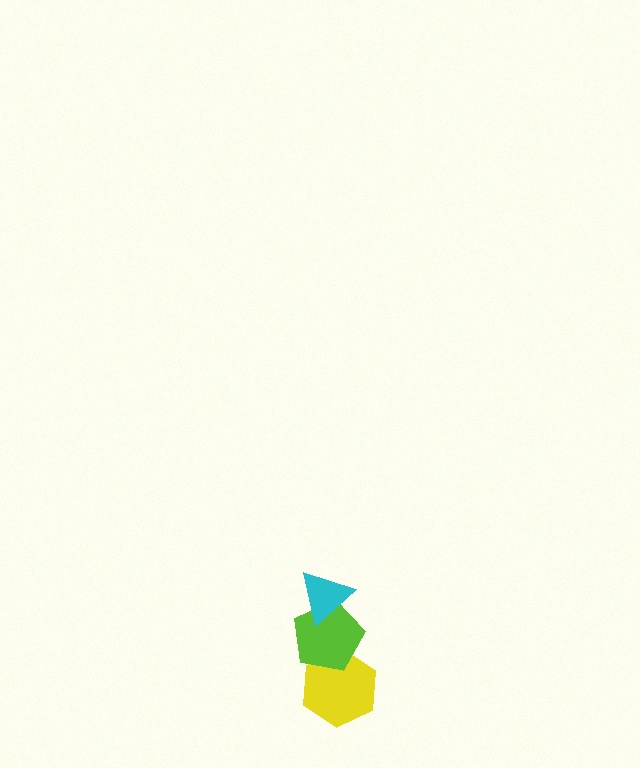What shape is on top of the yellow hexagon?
The lime pentagon is on top of the yellow hexagon.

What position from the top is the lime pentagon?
The lime pentagon is 2nd from the top.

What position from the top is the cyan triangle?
The cyan triangle is 1st from the top.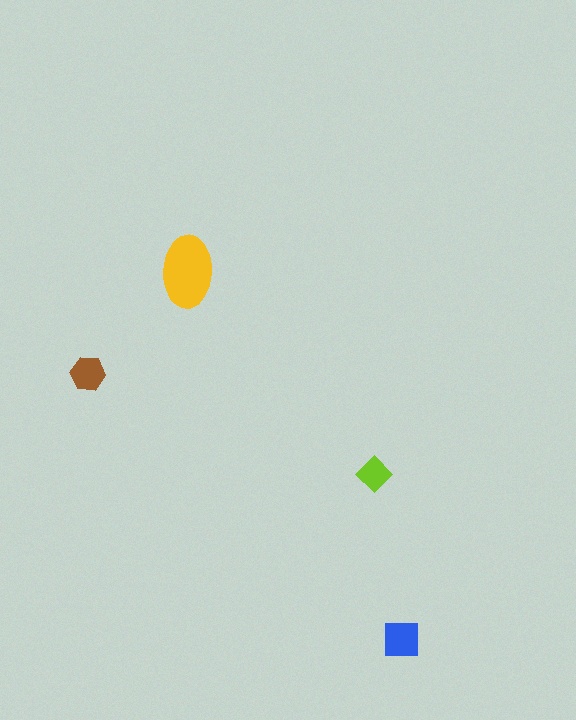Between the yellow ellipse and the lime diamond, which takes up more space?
The yellow ellipse.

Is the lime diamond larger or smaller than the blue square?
Smaller.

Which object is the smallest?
The lime diamond.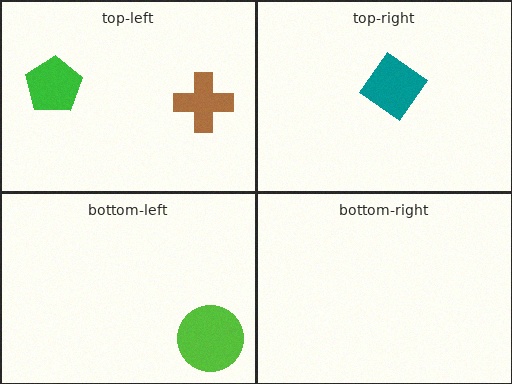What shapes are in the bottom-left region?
The lime circle.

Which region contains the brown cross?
The top-left region.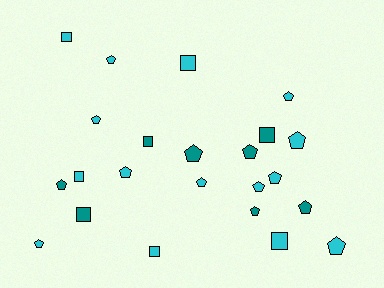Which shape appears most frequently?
Pentagon, with 15 objects.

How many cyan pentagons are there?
There are 10 cyan pentagons.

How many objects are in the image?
There are 23 objects.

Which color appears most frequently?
Cyan, with 15 objects.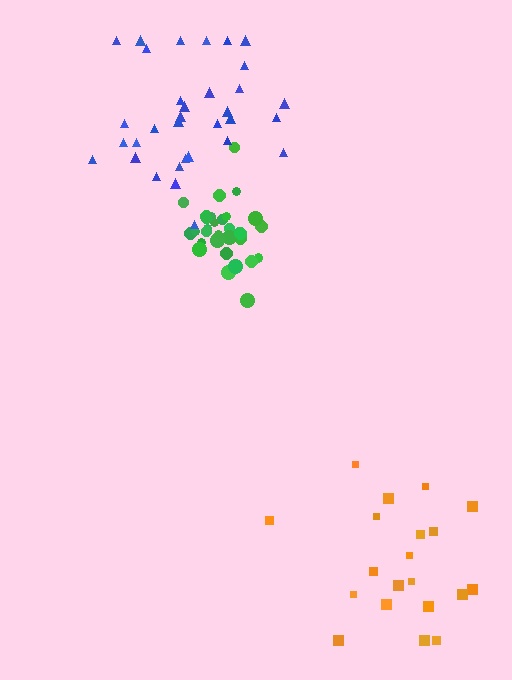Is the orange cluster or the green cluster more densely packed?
Green.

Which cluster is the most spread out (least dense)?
Orange.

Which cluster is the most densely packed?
Green.